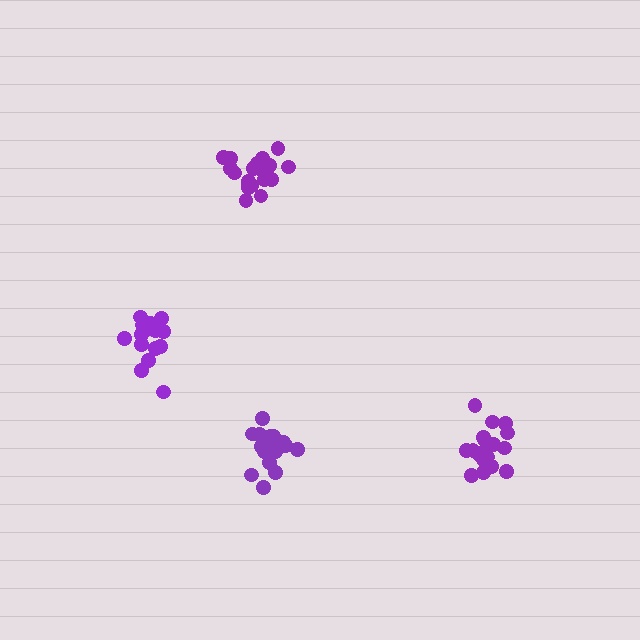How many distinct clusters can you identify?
There are 4 distinct clusters.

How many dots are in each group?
Group 1: 16 dots, Group 2: 19 dots, Group 3: 20 dots, Group 4: 18 dots (73 total).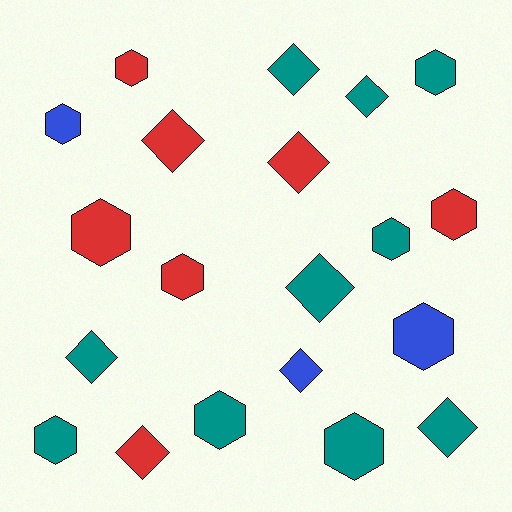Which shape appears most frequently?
Hexagon, with 11 objects.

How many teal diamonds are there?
There are 5 teal diamonds.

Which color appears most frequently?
Teal, with 10 objects.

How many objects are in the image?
There are 20 objects.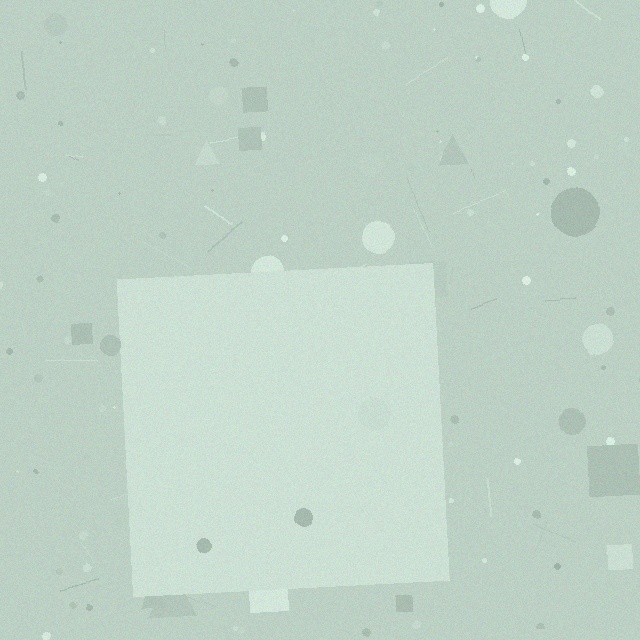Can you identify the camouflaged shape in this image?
The camouflaged shape is a square.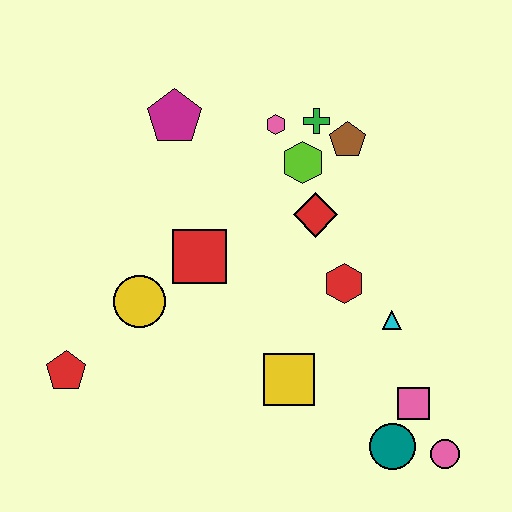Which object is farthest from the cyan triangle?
The red pentagon is farthest from the cyan triangle.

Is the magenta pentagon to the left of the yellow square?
Yes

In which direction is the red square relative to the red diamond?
The red square is to the left of the red diamond.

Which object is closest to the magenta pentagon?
The pink hexagon is closest to the magenta pentagon.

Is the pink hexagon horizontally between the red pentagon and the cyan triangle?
Yes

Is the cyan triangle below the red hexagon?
Yes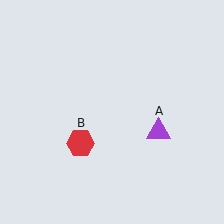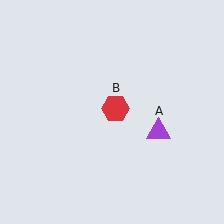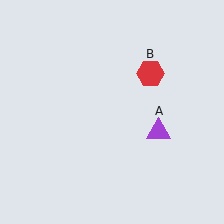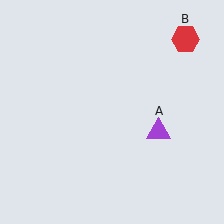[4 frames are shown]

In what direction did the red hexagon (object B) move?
The red hexagon (object B) moved up and to the right.